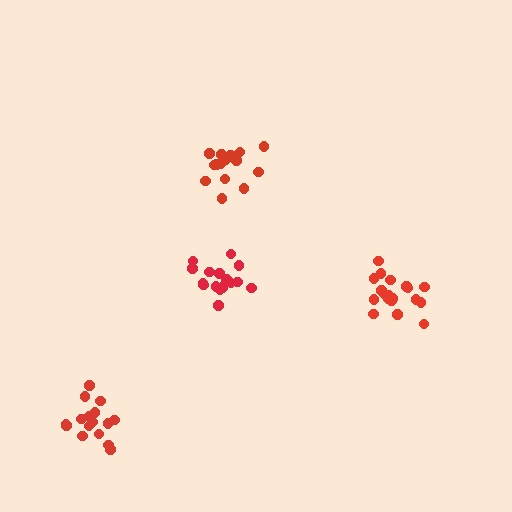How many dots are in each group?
Group 1: 16 dots, Group 2: 16 dots, Group 3: 20 dots, Group 4: 17 dots (69 total).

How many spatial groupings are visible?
There are 4 spatial groupings.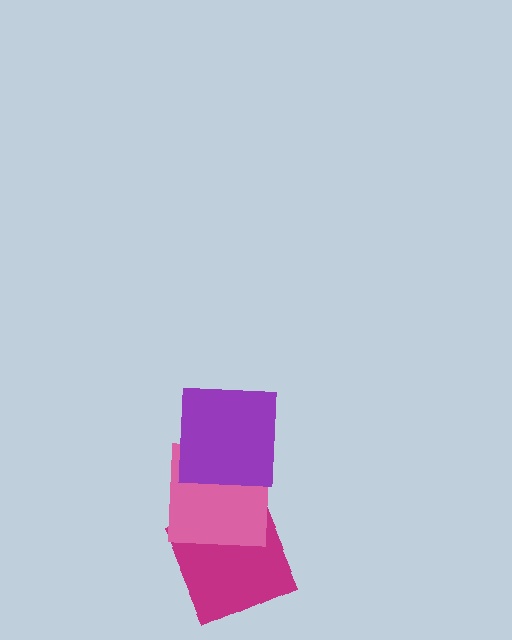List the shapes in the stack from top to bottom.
From top to bottom: the purple square, the pink square, the magenta square.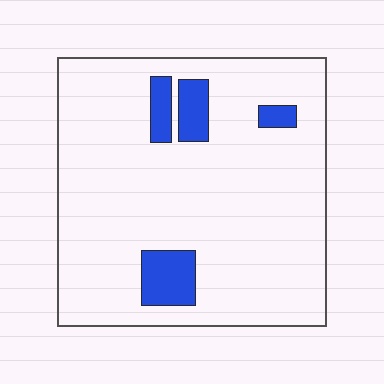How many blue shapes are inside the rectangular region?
4.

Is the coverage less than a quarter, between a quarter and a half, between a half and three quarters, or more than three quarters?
Less than a quarter.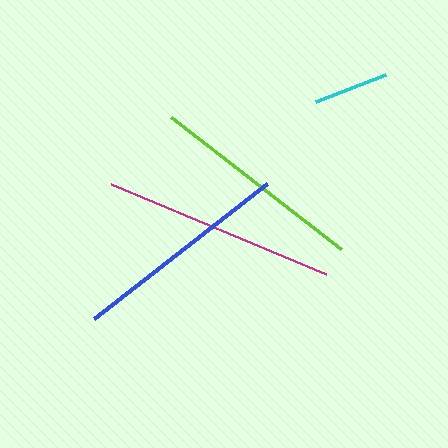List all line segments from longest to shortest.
From longest to shortest: magenta, blue, lime, cyan.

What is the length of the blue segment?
The blue segment is approximately 220 pixels long.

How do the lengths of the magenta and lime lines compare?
The magenta and lime lines are approximately the same length.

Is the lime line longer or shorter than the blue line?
The blue line is longer than the lime line.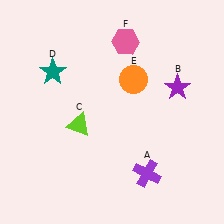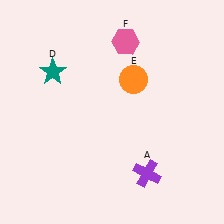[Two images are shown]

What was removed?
The lime triangle (C), the purple star (B) were removed in Image 2.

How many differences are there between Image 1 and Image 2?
There are 2 differences between the two images.